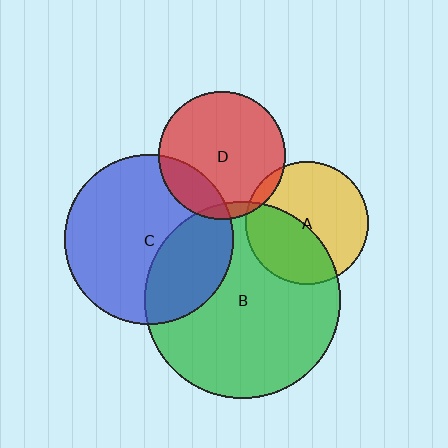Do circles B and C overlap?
Yes.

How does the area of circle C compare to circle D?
Approximately 1.8 times.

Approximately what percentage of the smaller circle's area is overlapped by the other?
Approximately 30%.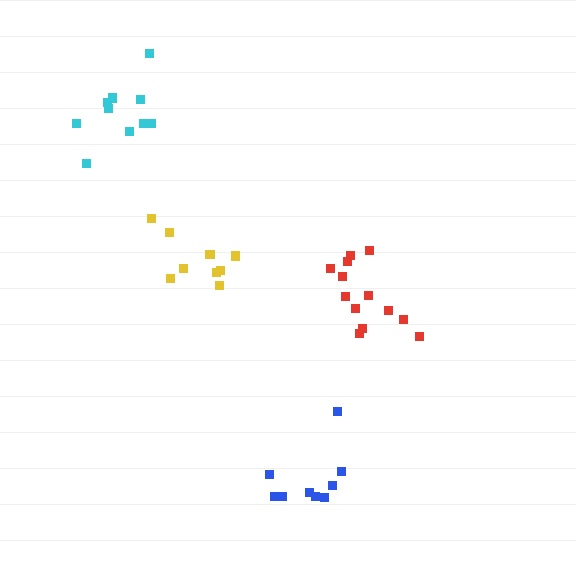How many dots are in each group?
Group 1: 9 dots, Group 2: 9 dots, Group 3: 13 dots, Group 4: 10 dots (41 total).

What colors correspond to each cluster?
The clusters are colored: yellow, blue, red, cyan.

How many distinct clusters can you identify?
There are 4 distinct clusters.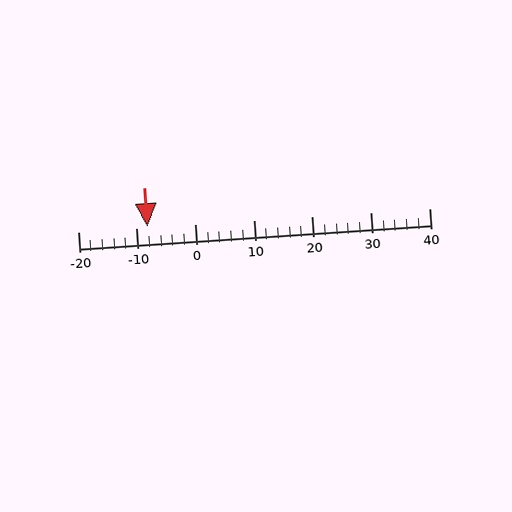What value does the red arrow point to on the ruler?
The red arrow points to approximately -8.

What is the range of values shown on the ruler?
The ruler shows values from -20 to 40.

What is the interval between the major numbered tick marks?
The major tick marks are spaced 10 units apart.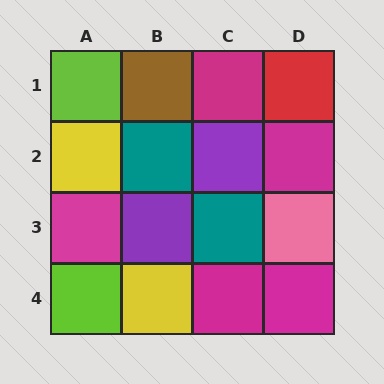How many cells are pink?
1 cell is pink.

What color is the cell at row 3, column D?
Pink.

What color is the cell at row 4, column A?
Lime.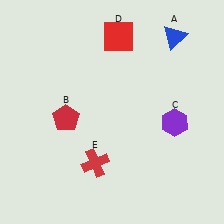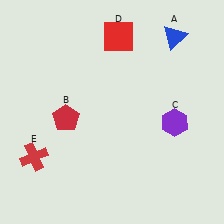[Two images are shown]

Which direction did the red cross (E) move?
The red cross (E) moved left.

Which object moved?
The red cross (E) moved left.